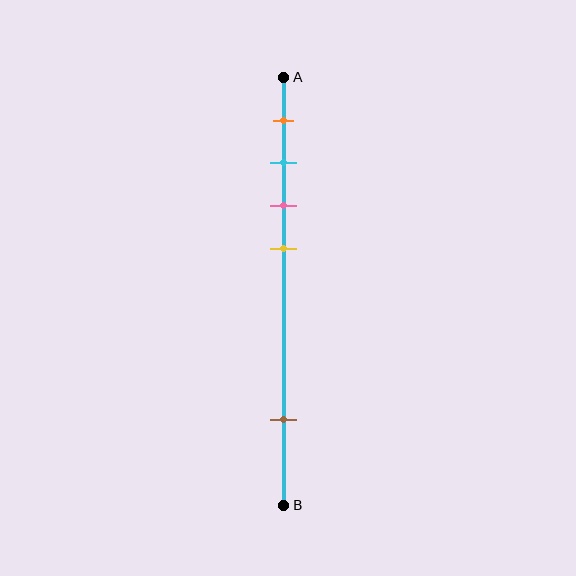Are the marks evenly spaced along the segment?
No, the marks are not evenly spaced.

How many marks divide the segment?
There are 5 marks dividing the segment.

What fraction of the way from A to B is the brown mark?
The brown mark is approximately 80% (0.8) of the way from A to B.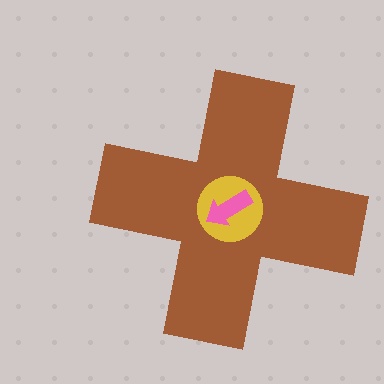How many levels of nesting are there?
3.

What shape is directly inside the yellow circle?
The pink arrow.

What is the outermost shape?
The brown cross.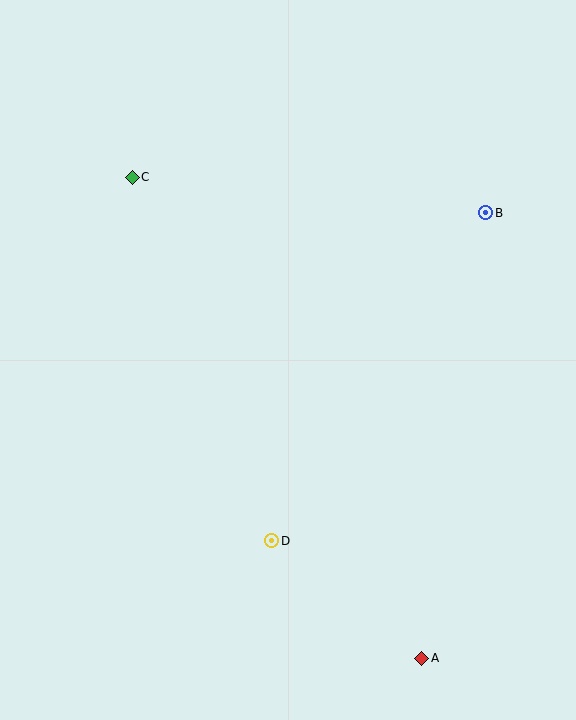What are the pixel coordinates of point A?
Point A is at (422, 658).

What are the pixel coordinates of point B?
Point B is at (486, 213).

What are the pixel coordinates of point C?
Point C is at (132, 177).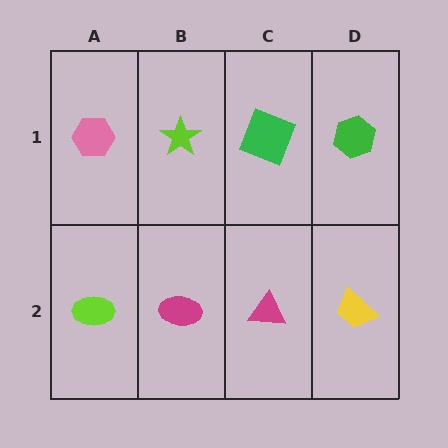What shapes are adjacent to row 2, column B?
A lime star (row 1, column B), a lime ellipse (row 2, column A), a magenta triangle (row 2, column C).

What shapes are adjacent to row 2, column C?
A green square (row 1, column C), a magenta ellipse (row 2, column B), a yellow trapezoid (row 2, column D).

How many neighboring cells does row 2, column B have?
3.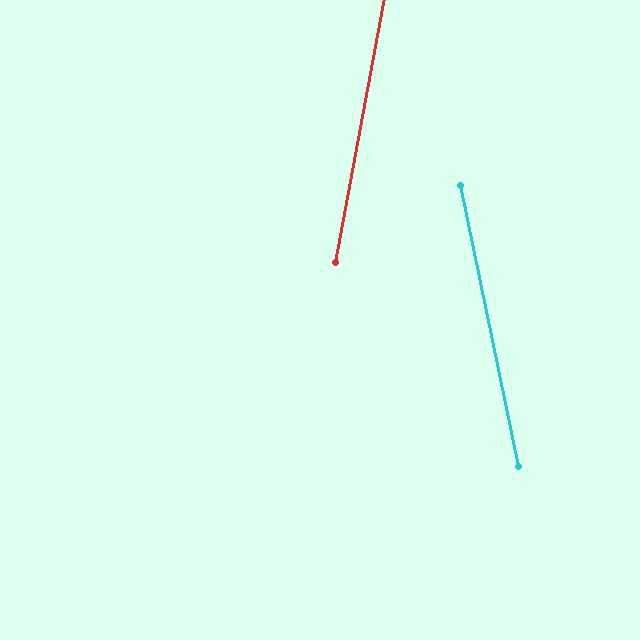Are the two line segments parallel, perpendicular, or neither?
Neither parallel nor perpendicular — they differ by about 22°.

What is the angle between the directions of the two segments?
Approximately 22 degrees.